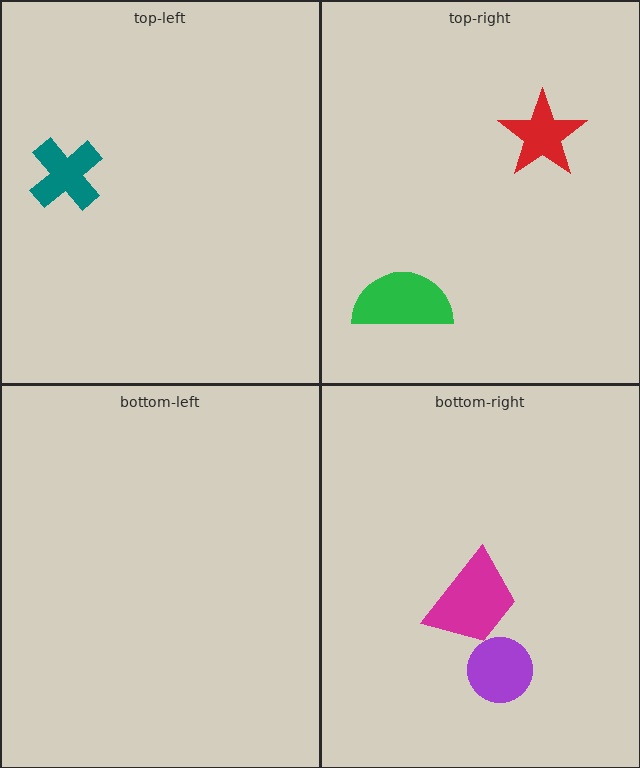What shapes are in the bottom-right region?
The purple circle, the magenta trapezoid.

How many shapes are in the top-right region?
2.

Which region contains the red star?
The top-right region.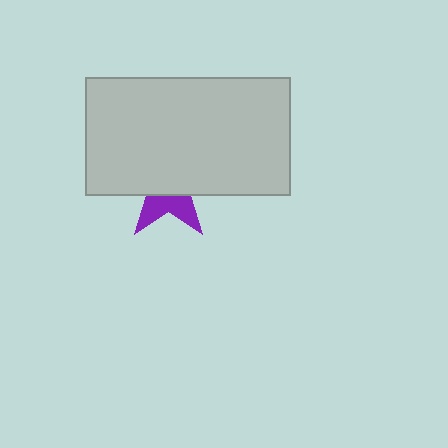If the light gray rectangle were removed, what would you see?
You would see the complete purple star.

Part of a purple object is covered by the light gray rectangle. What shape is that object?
It is a star.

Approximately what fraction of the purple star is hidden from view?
Roughly 64% of the purple star is hidden behind the light gray rectangle.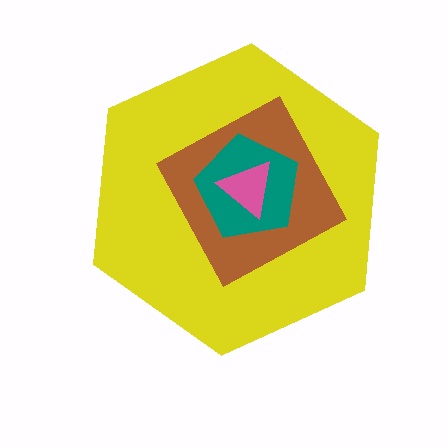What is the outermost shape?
The yellow hexagon.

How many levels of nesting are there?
4.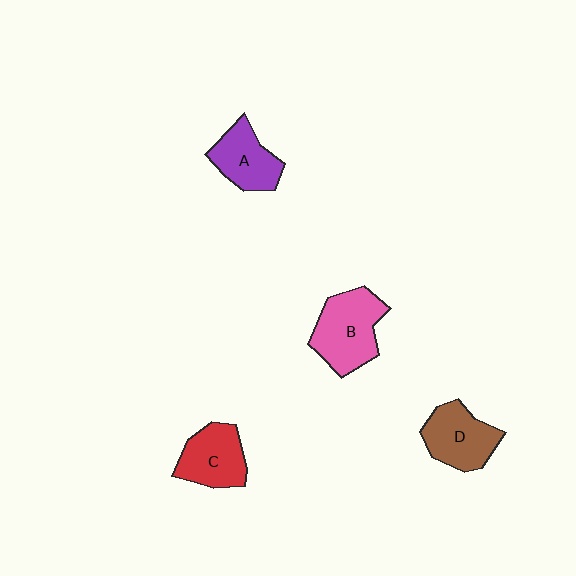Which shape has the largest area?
Shape B (pink).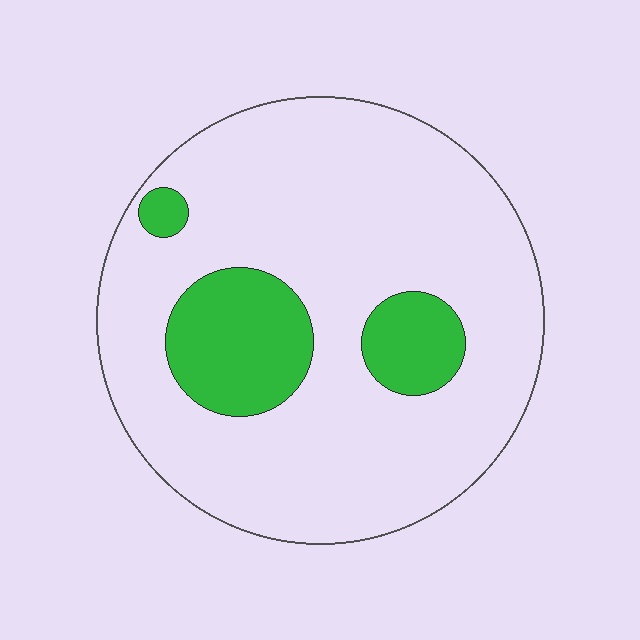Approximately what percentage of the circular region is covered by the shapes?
Approximately 20%.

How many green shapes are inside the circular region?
3.